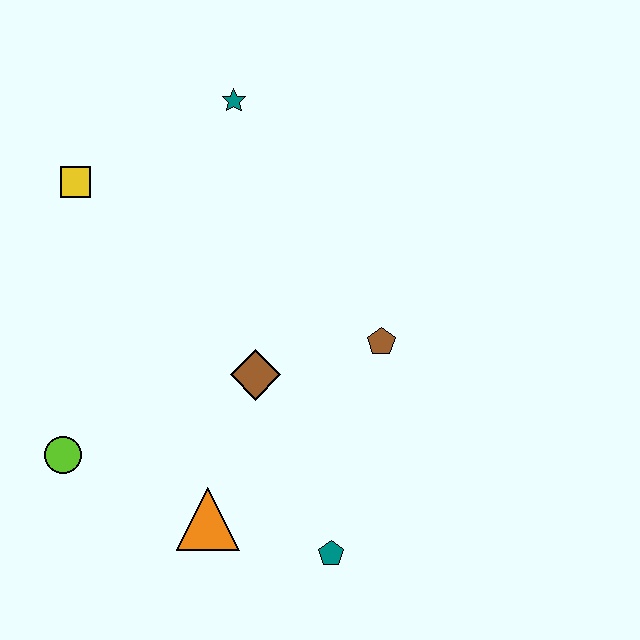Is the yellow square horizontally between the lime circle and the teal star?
Yes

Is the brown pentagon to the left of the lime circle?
No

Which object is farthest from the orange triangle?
The teal star is farthest from the orange triangle.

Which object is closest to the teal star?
The yellow square is closest to the teal star.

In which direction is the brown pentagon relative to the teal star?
The brown pentagon is below the teal star.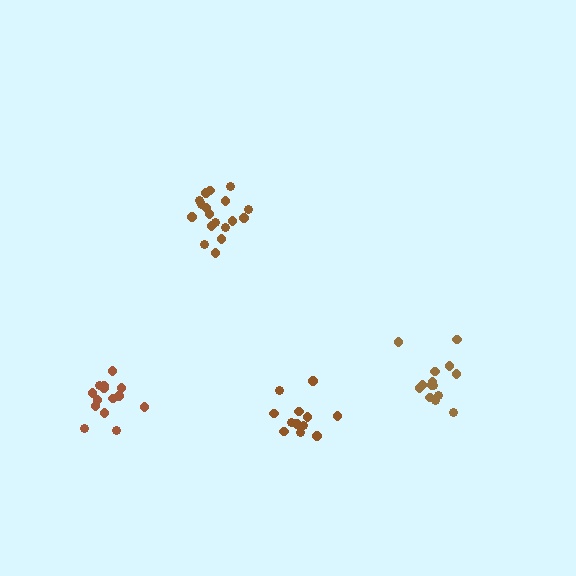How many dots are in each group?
Group 1: 18 dots, Group 2: 14 dots, Group 3: 12 dots, Group 4: 14 dots (58 total).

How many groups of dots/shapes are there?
There are 4 groups.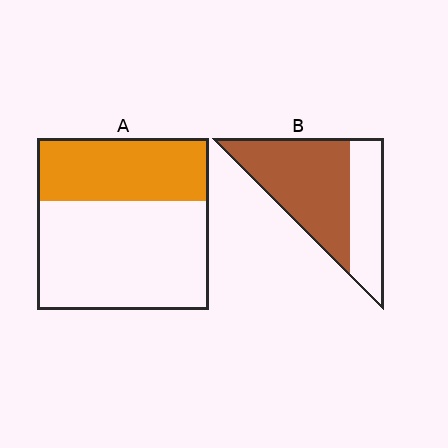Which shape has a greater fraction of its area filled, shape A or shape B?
Shape B.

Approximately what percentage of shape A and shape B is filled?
A is approximately 35% and B is approximately 65%.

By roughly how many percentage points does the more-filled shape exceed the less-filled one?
By roughly 30 percentage points (B over A).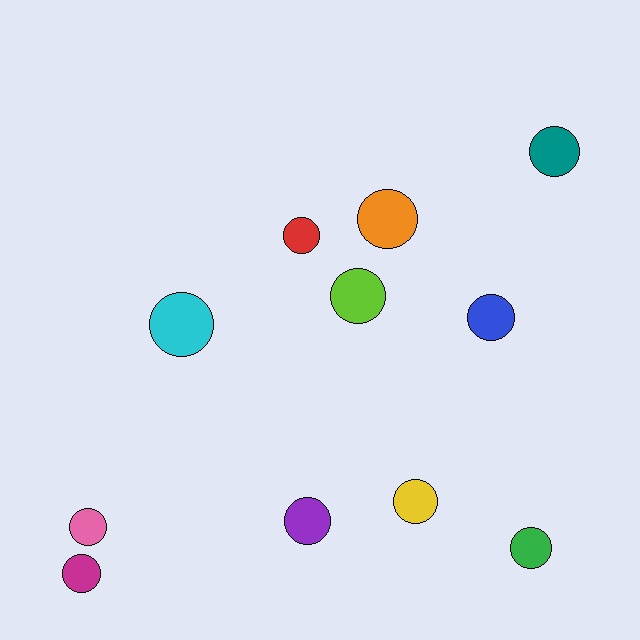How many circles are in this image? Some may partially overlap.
There are 11 circles.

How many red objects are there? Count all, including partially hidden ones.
There is 1 red object.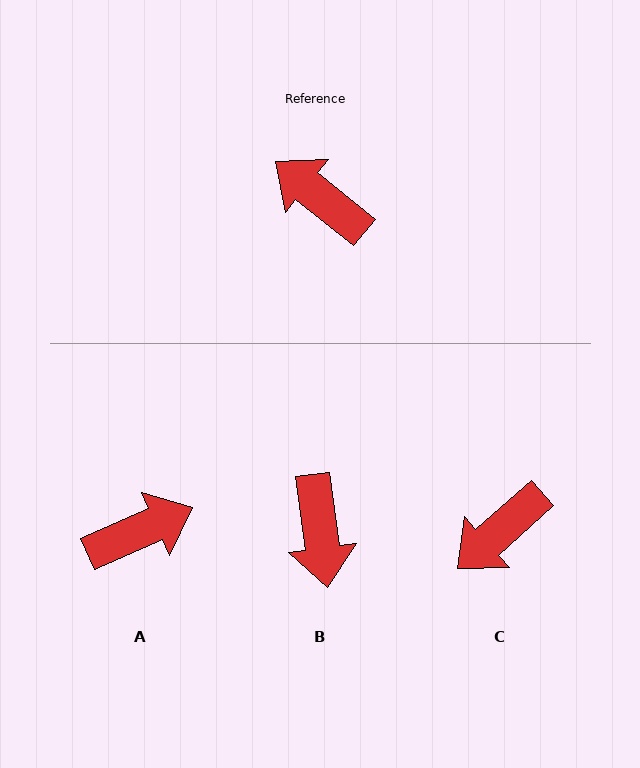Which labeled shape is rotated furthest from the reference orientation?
B, about 136 degrees away.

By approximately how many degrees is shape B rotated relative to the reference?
Approximately 136 degrees counter-clockwise.